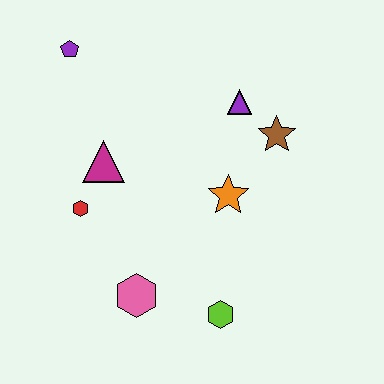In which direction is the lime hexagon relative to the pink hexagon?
The lime hexagon is to the right of the pink hexagon.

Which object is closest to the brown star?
The purple triangle is closest to the brown star.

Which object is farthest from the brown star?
The purple pentagon is farthest from the brown star.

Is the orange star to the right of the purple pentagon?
Yes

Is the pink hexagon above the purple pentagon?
No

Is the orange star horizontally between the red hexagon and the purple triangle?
Yes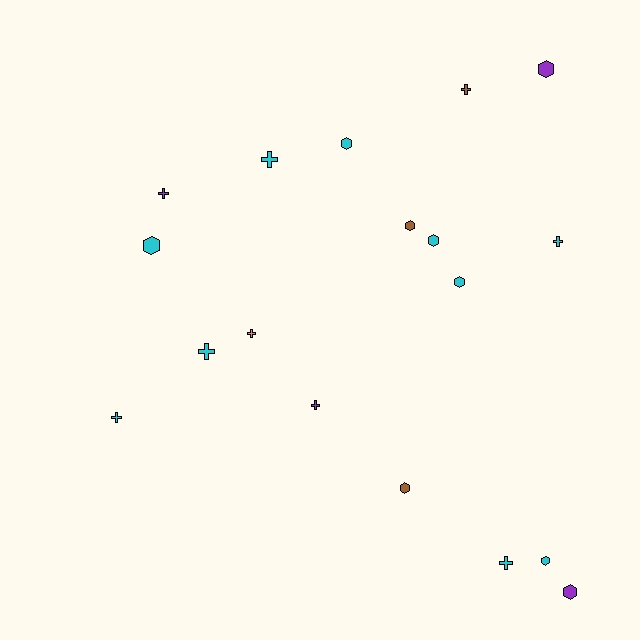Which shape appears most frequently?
Cross, with 9 objects.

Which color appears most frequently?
Cyan, with 10 objects.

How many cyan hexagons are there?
There are 5 cyan hexagons.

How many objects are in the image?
There are 18 objects.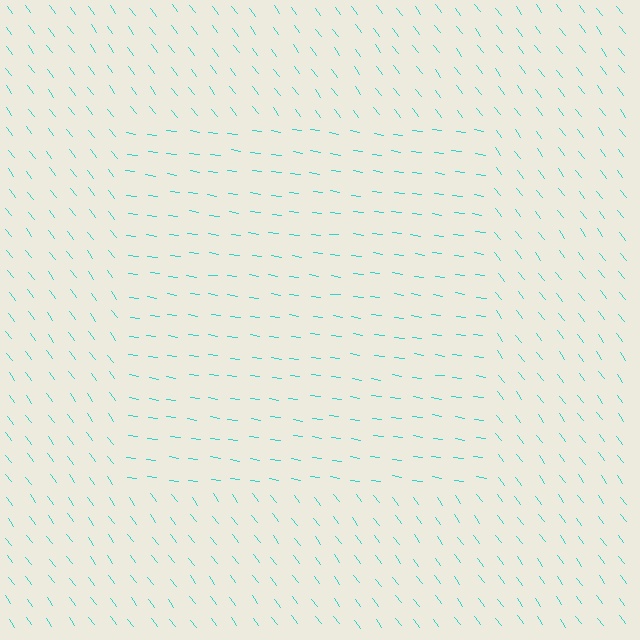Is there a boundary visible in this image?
Yes, there is a texture boundary formed by a change in line orientation.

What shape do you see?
I see a rectangle.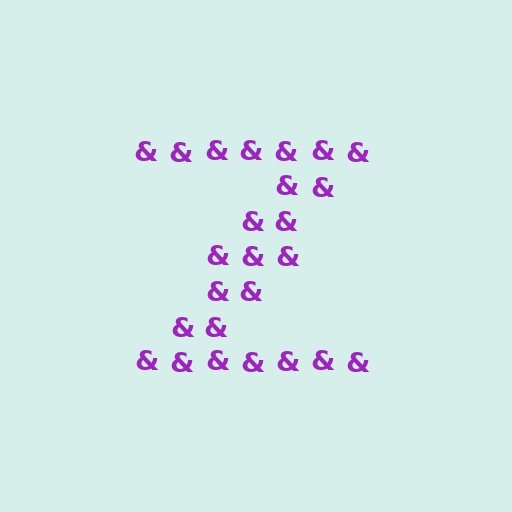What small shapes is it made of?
It is made of small ampersands.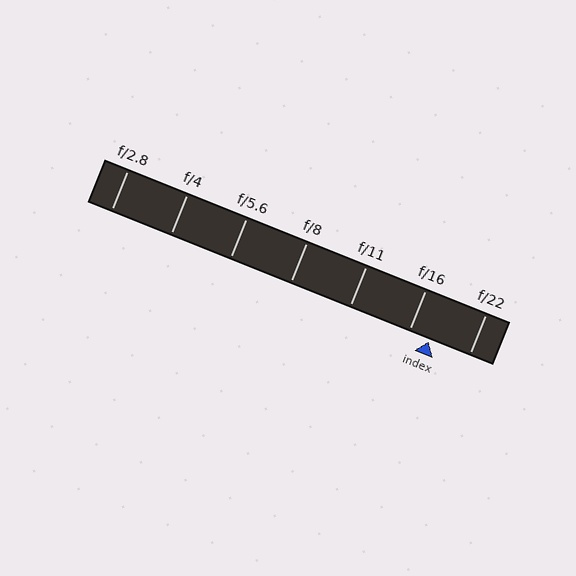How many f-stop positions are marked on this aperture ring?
There are 7 f-stop positions marked.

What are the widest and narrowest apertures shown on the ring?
The widest aperture shown is f/2.8 and the narrowest is f/22.